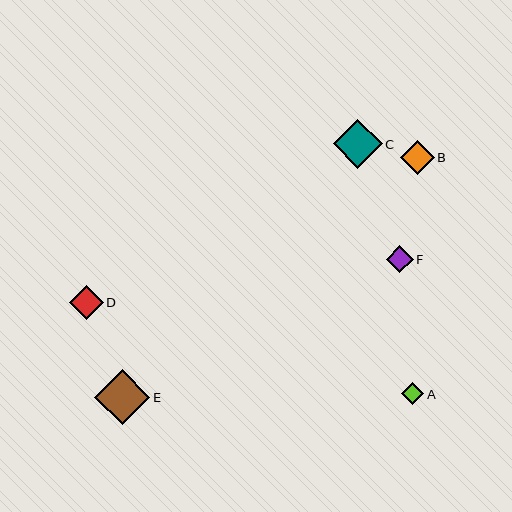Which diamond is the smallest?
Diamond A is the smallest with a size of approximately 22 pixels.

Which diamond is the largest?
Diamond E is the largest with a size of approximately 55 pixels.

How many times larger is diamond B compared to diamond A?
Diamond B is approximately 1.5 times the size of diamond A.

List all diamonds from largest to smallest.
From largest to smallest: E, C, D, B, F, A.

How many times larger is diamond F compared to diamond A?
Diamond F is approximately 1.2 times the size of diamond A.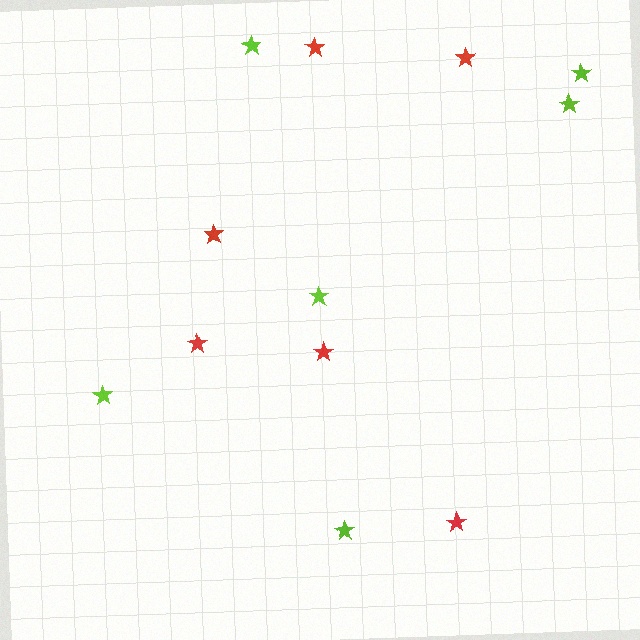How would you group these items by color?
There are 2 groups: one group of lime stars (6) and one group of red stars (6).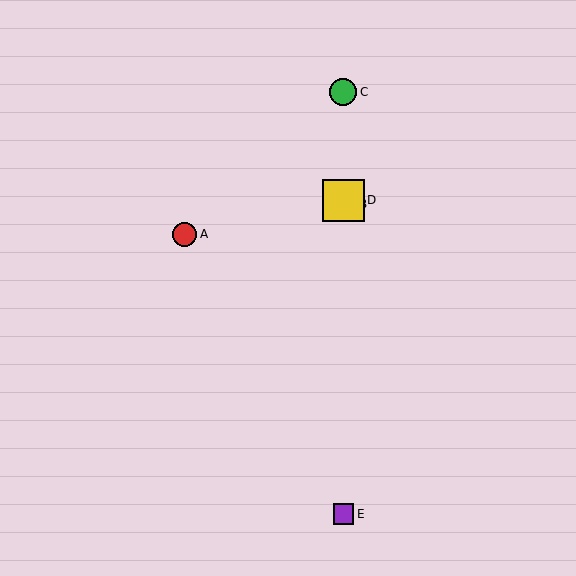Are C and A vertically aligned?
No, C is at x≈343 and A is at x≈185.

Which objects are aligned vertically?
Objects B, C, D, E are aligned vertically.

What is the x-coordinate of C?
Object C is at x≈343.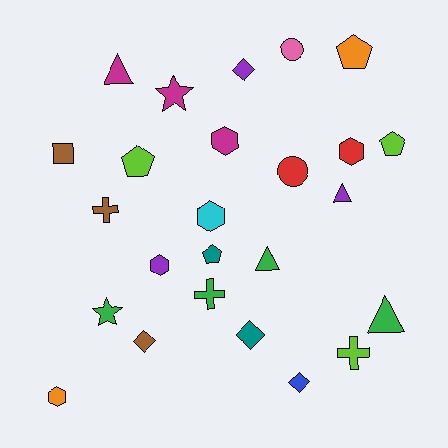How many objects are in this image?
There are 25 objects.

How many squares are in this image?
There is 1 square.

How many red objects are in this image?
There are 2 red objects.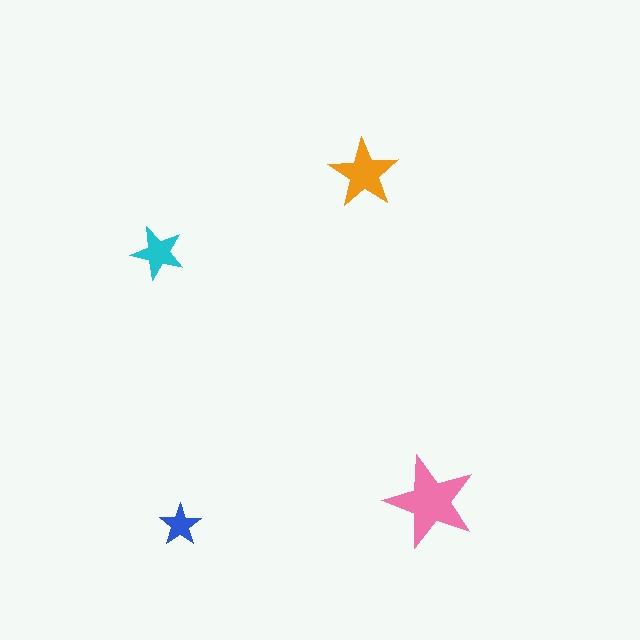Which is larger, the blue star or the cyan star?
The cyan one.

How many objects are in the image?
There are 4 objects in the image.